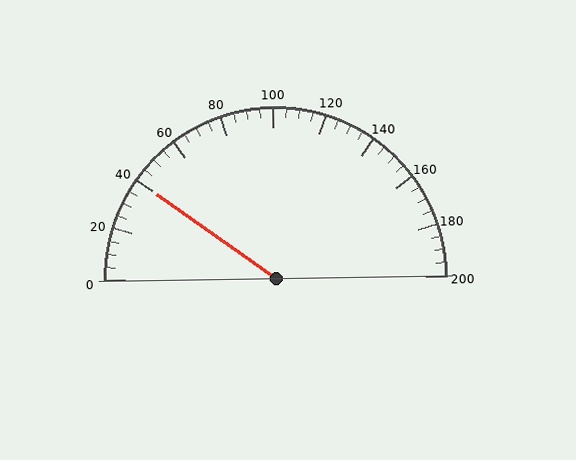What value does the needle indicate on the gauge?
The needle indicates approximately 40.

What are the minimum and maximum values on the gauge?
The gauge ranges from 0 to 200.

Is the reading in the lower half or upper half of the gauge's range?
The reading is in the lower half of the range (0 to 200).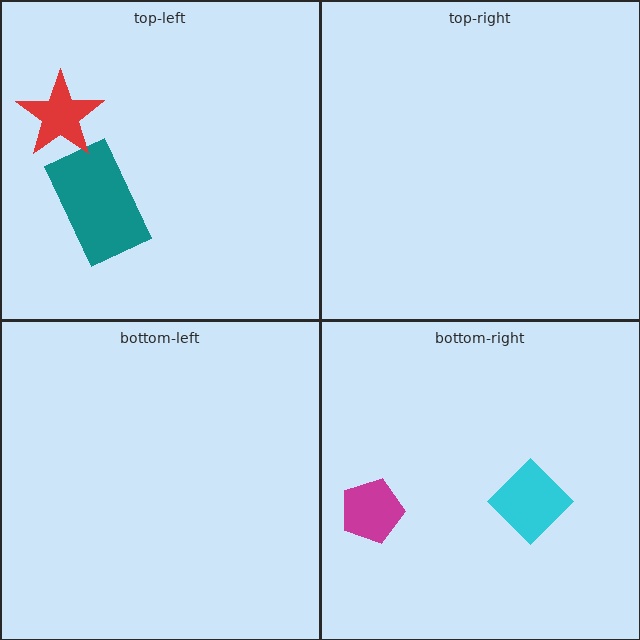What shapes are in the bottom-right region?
The magenta pentagon, the cyan diamond.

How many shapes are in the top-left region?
2.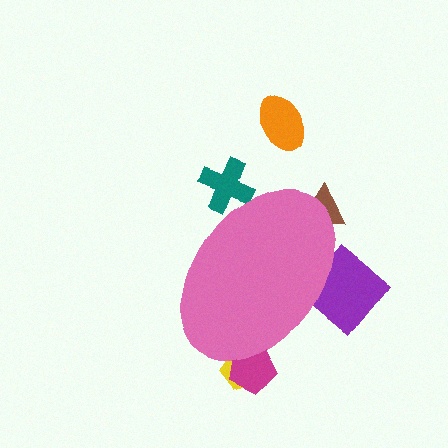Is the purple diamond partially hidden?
Yes, the purple diamond is partially hidden behind the pink ellipse.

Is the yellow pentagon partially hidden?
Yes, the yellow pentagon is partially hidden behind the pink ellipse.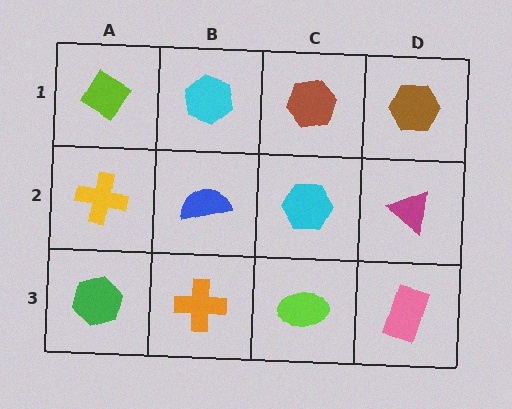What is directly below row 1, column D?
A magenta triangle.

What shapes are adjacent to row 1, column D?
A magenta triangle (row 2, column D), a brown hexagon (row 1, column C).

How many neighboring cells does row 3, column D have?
2.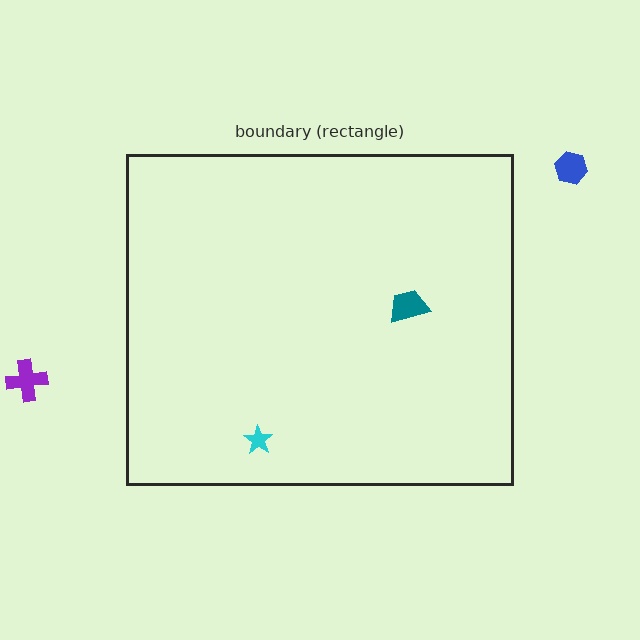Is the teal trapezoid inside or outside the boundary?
Inside.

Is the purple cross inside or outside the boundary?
Outside.